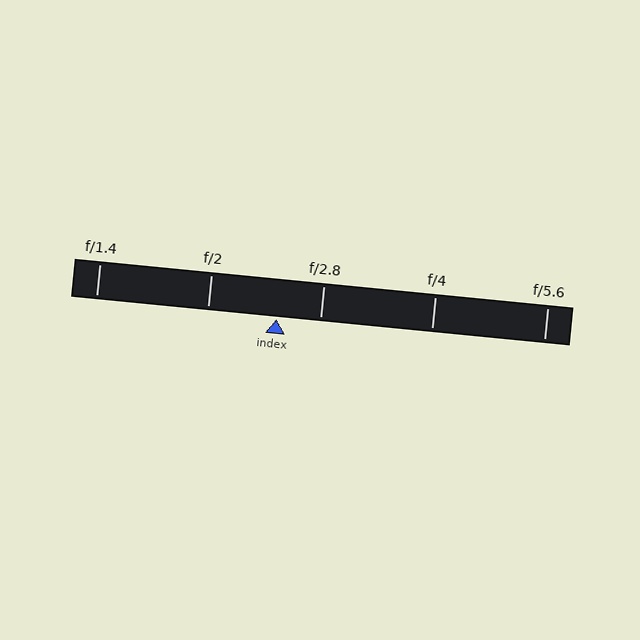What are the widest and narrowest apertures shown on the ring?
The widest aperture shown is f/1.4 and the narrowest is f/5.6.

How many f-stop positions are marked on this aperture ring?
There are 5 f-stop positions marked.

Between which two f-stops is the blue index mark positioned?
The index mark is between f/2 and f/2.8.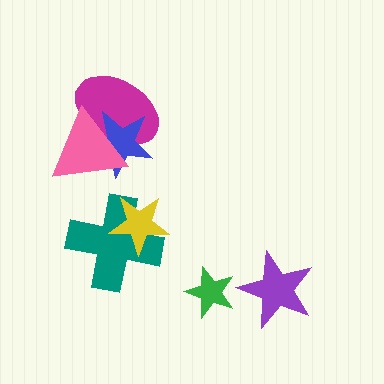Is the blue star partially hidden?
Yes, it is partially covered by another shape.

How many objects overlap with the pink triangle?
2 objects overlap with the pink triangle.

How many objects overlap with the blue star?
2 objects overlap with the blue star.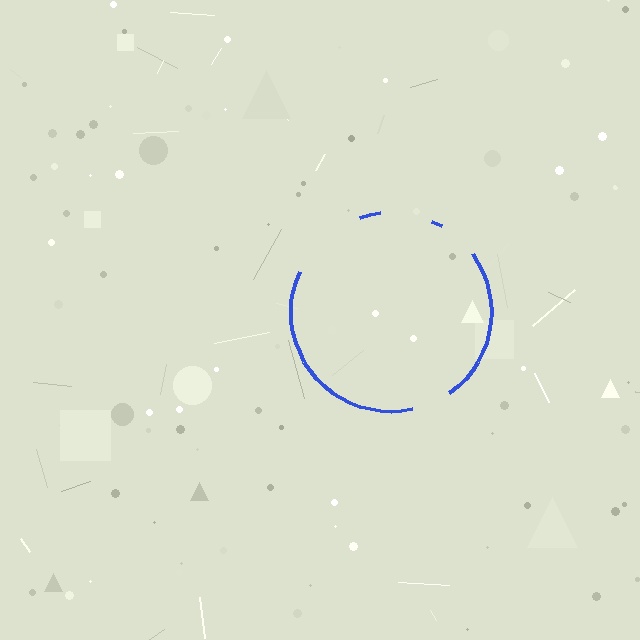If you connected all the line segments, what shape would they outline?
They would outline a circle.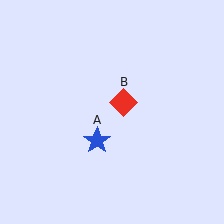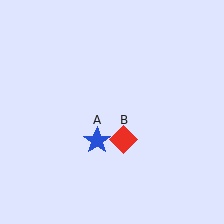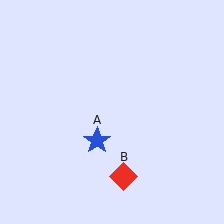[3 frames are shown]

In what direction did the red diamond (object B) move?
The red diamond (object B) moved down.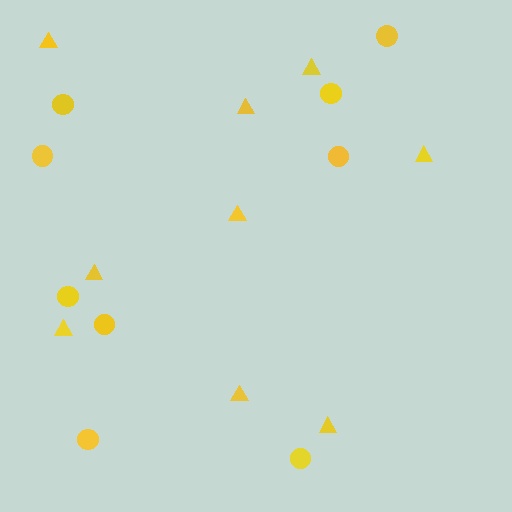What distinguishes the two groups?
There are 2 groups: one group of triangles (9) and one group of circles (9).